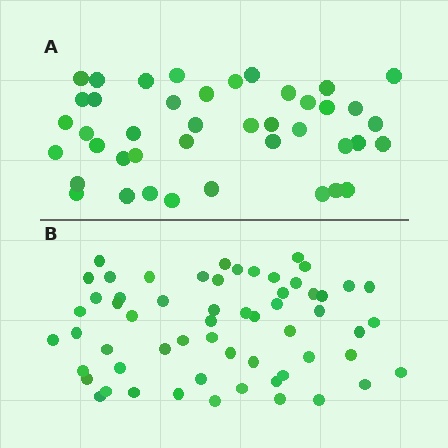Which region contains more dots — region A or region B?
Region B (the bottom region) has more dots.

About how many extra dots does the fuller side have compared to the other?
Region B has approximately 15 more dots than region A.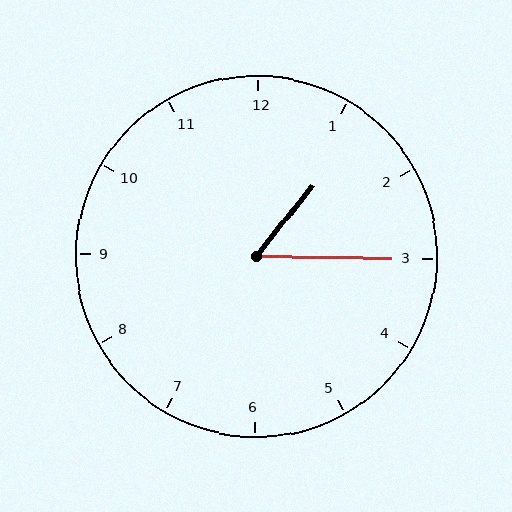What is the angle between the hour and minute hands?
Approximately 52 degrees.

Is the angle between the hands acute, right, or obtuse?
It is acute.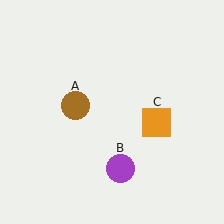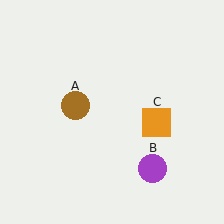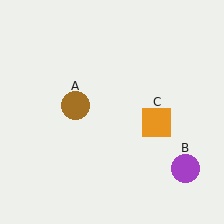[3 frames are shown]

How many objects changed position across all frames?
1 object changed position: purple circle (object B).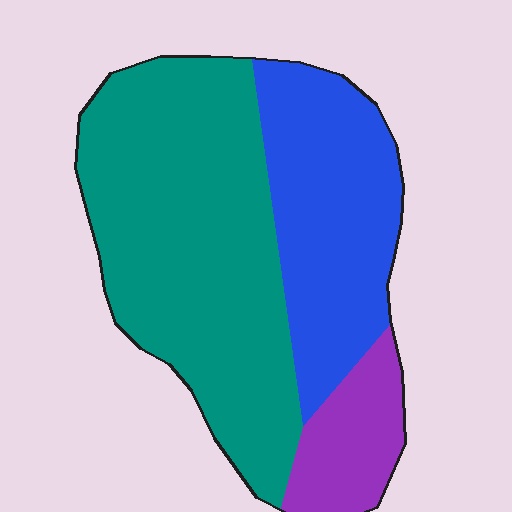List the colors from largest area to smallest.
From largest to smallest: teal, blue, purple.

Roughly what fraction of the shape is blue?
Blue covers 31% of the shape.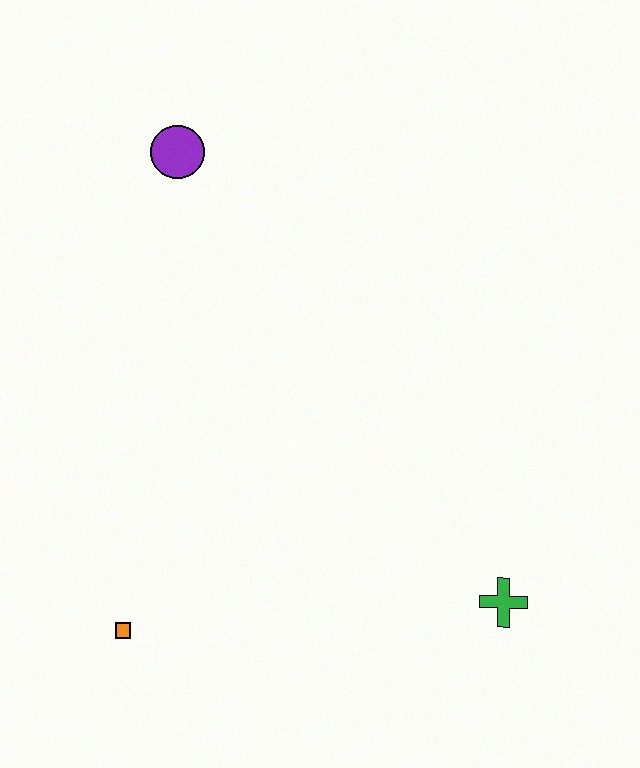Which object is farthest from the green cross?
The purple circle is farthest from the green cross.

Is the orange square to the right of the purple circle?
No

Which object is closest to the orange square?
The green cross is closest to the orange square.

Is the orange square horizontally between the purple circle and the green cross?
No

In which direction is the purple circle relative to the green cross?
The purple circle is above the green cross.